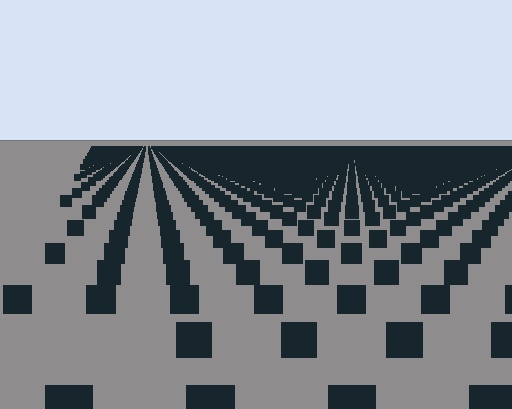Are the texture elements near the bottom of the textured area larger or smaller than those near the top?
Larger. Near the bottom, elements are closer to the viewer and appear at a bigger on-screen size.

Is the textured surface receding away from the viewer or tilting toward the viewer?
The surface is receding away from the viewer. Texture elements get smaller and denser toward the top.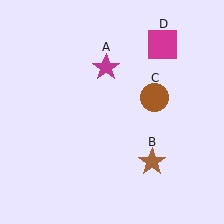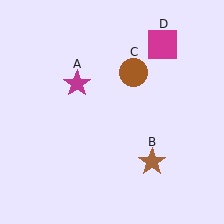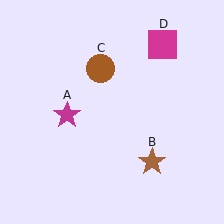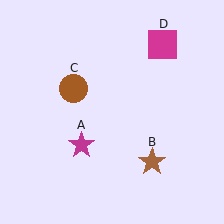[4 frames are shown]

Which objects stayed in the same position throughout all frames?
Brown star (object B) and magenta square (object D) remained stationary.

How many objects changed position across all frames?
2 objects changed position: magenta star (object A), brown circle (object C).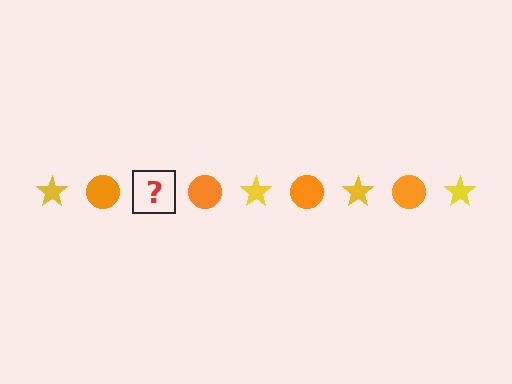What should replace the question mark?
The question mark should be replaced with a yellow star.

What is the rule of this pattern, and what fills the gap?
The rule is that the pattern alternates between yellow star and orange circle. The gap should be filled with a yellow star.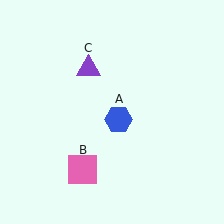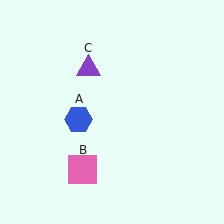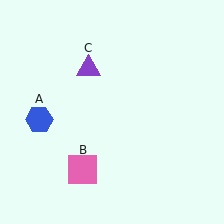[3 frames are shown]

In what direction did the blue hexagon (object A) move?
The blue hexagon (object A) moved left.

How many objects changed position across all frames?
1 object changed position: blue hexagon (object A).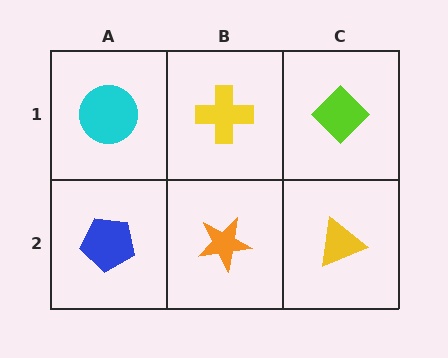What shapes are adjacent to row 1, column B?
An orange star (row 2, column B), a cyan circle (row 1, column A), a lime diamond (row 1, column C).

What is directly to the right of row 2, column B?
A yellow triangle.